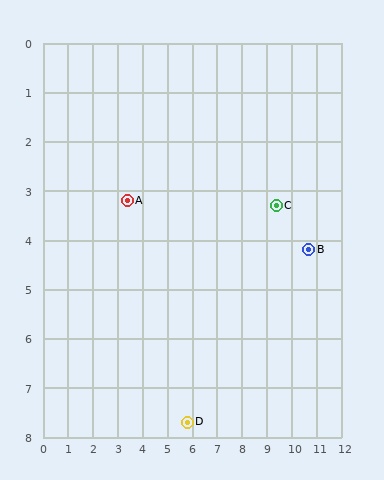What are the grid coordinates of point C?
Point C is at approximately (9.4, 3.3).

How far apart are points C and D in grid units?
Points C and D are about 5.7 grid units apart.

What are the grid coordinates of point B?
Point B is at approximately (10.7, 4.2).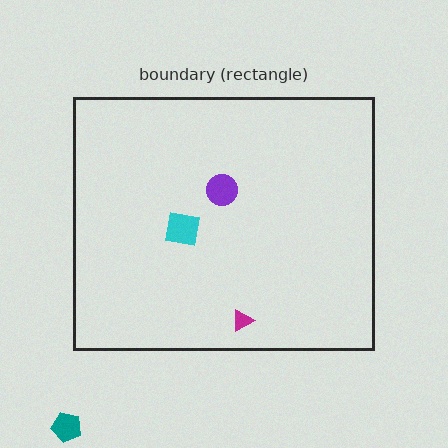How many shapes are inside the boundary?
3 inside, 1 outside.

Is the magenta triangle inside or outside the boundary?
Inside.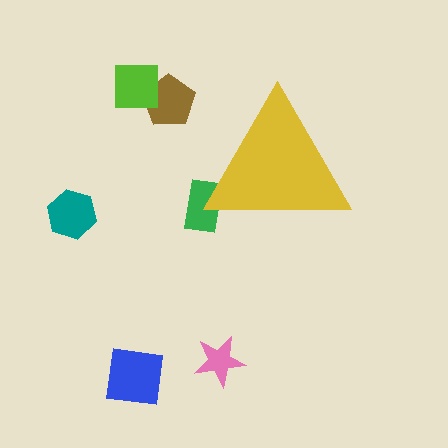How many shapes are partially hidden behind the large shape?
1 shape is partially hidden.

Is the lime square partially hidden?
No, the lime square is fully visible.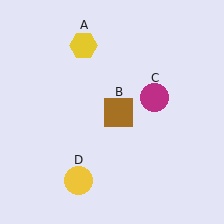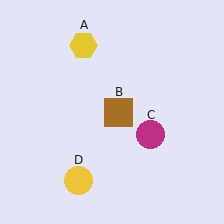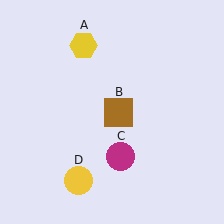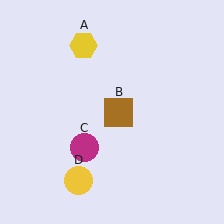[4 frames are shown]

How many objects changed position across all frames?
1 object changed position: magenta circle (object C).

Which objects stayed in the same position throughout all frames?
Yellow hexagon (object A) and brown square (object B) and yellow circle (object D) remained stationary.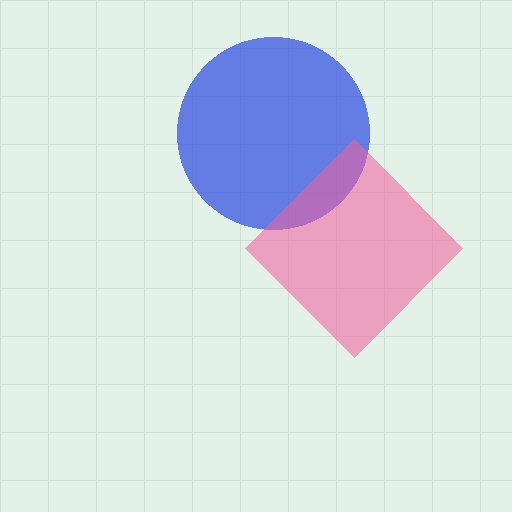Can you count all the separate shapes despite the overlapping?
Yes, there are 2 separate shapes.